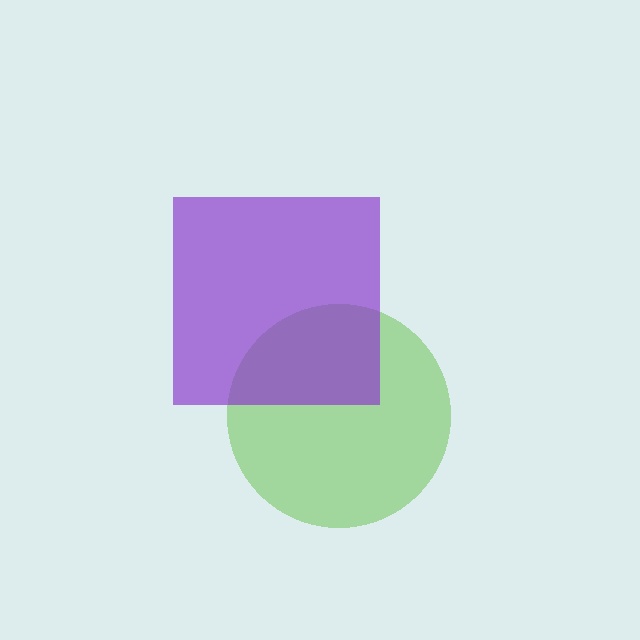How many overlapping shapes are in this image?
There are 2 overlapping shapes in the image.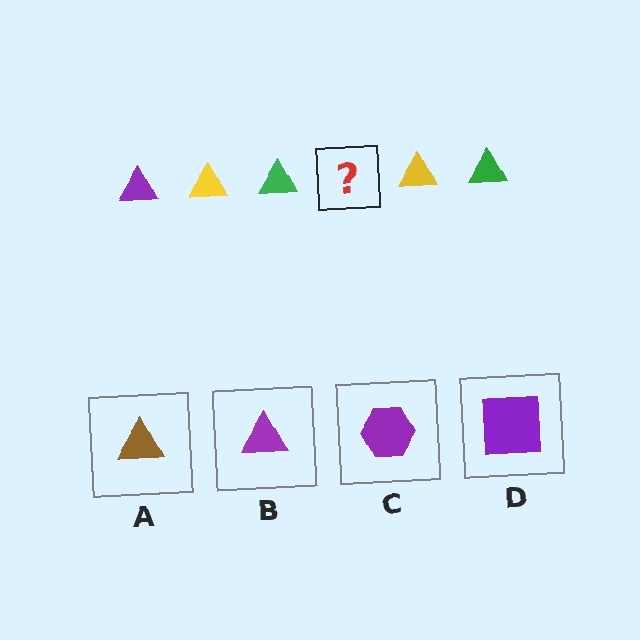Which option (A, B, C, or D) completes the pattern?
B.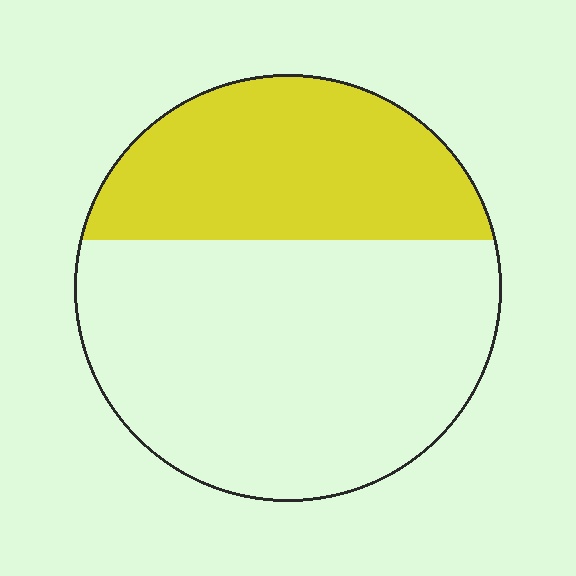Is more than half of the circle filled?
No.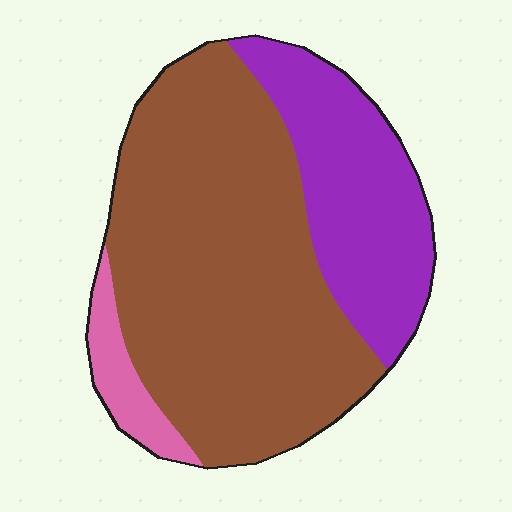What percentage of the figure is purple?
Purple covers around 30% of the figure.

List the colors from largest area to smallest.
From largest to smallest: brown, purple, pink.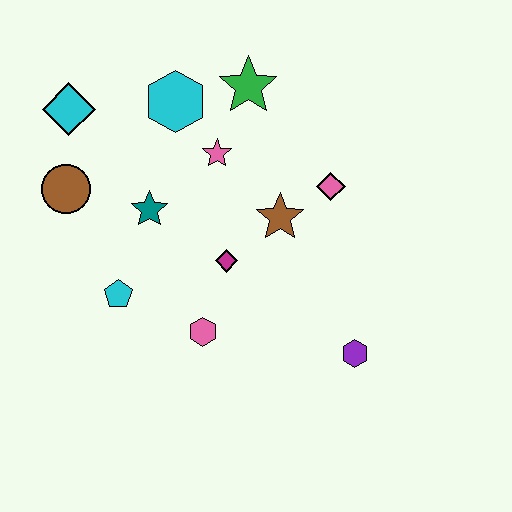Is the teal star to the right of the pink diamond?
No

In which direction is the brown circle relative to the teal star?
The brown circle is to the left of the teal star.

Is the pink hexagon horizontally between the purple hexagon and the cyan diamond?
Yes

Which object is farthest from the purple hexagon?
The cyan diamond is farthest from the purple hexagon.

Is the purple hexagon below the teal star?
Yes